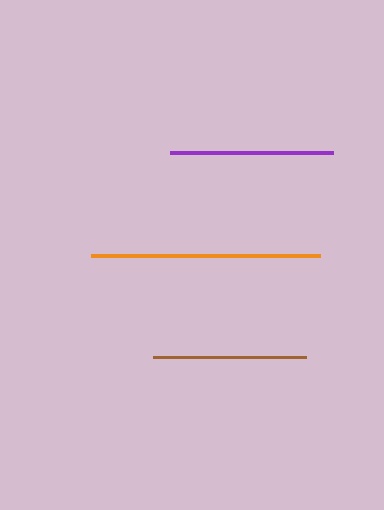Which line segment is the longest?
The orange line is the longest at approximately 229 pixels.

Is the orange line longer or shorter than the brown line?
The orange line is longer than the brown line.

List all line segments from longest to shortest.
From longest to shortest: orange, purple, brown.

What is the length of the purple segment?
The purple segment is approximately 163 pixels long.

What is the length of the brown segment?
The brown segment is approximately 153 pixels long.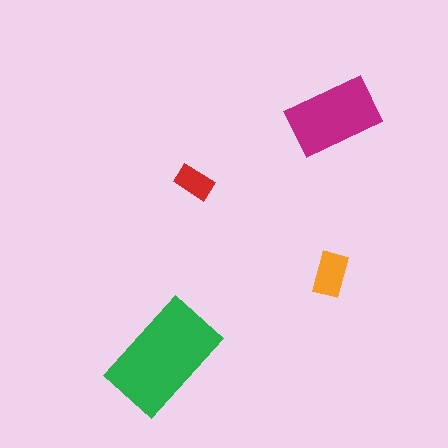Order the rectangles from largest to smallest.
the green one, the magenta one, the orange one, the red one.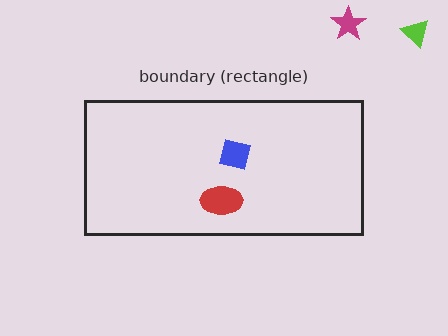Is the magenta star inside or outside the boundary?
Outside.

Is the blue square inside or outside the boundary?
Inside.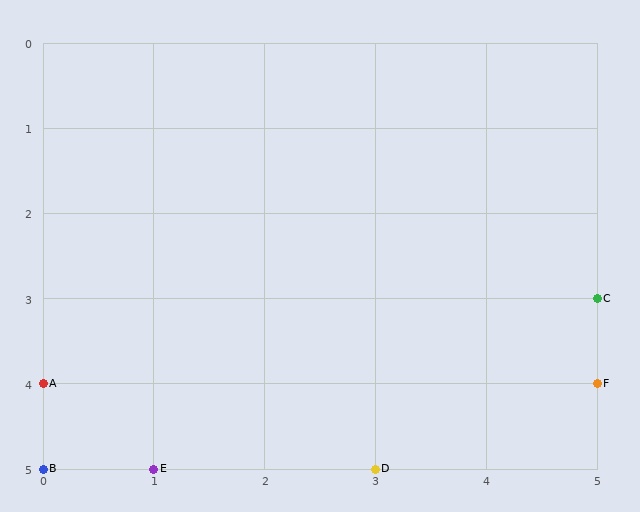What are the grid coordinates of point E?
Point E is at grid coordinates (1, 5).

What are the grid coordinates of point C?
Point C is at grid coordinates (5, 3).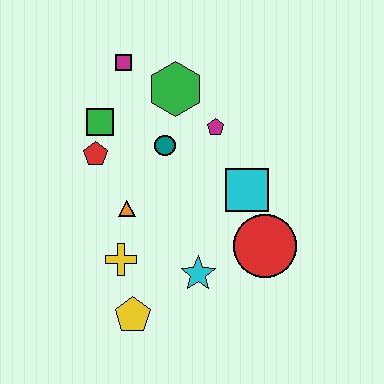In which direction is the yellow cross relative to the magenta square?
The yellow cross is below the magenta square.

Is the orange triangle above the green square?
No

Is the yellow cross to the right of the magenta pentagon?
No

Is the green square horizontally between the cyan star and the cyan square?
No